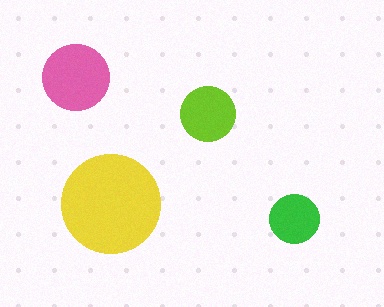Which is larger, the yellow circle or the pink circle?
The yellow one.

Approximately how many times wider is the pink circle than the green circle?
About 1.5 times wider.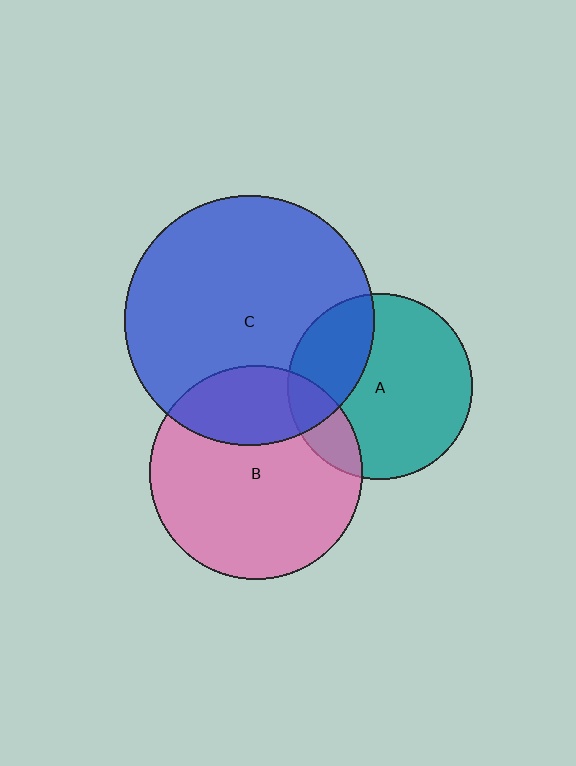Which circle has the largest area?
Circle C (blue).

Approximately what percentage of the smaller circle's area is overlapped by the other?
Approximately 15%.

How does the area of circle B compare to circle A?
Approximately 1.3 times.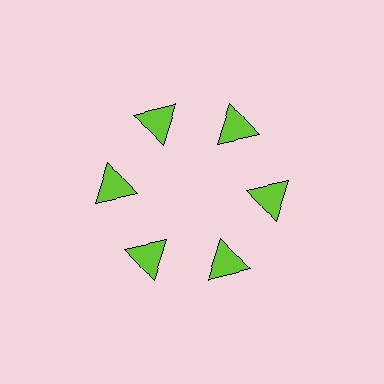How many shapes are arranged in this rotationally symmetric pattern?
There are 6 shapes, arranged in 6 groups of 1.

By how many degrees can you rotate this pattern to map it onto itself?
The pattern maps onto itself every 60 degrees of rotation.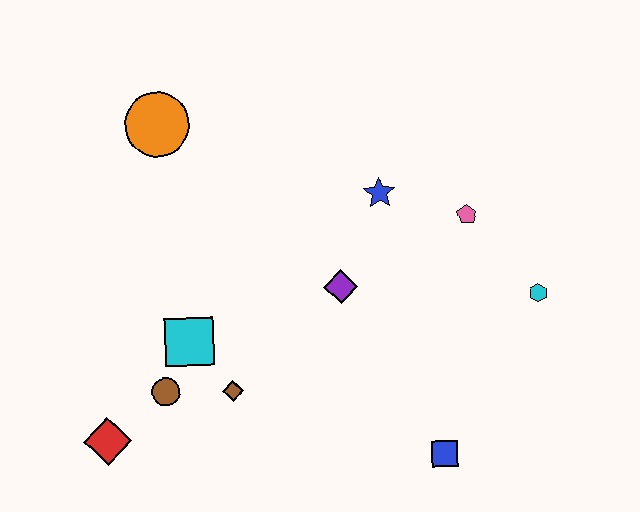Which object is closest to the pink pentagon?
The blue star is closest to the pink pentagon.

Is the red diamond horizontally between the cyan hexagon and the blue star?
No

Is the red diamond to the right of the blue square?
No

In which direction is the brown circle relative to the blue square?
The brown circle is to the left of the blue square.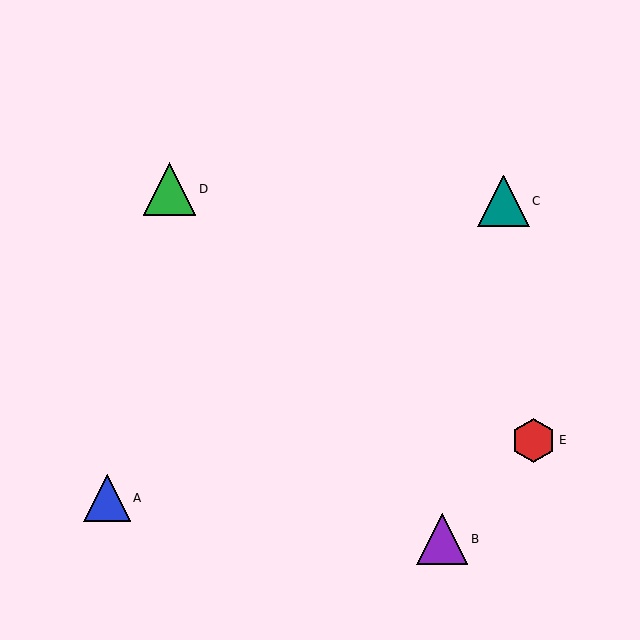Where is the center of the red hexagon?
The center of the red hexagon is at (534, 440).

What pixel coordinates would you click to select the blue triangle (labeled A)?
Click at (107, 498) to select the blue triangle A.